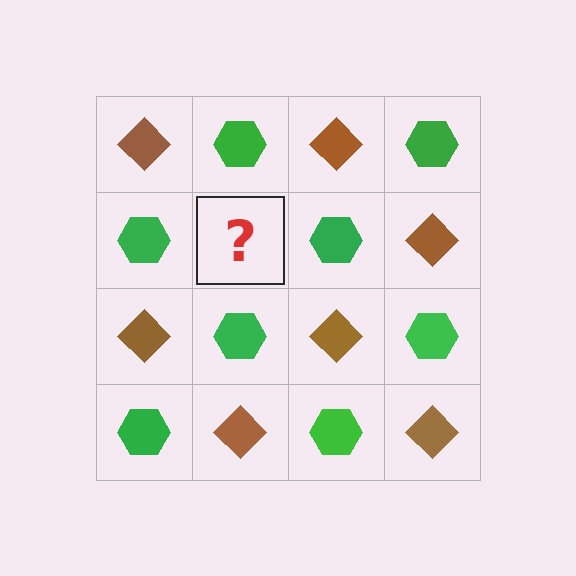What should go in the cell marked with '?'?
The missing cell should contain a brown diamond.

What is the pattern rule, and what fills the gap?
The rule is that it alternates brown diamond and green hexagon in a checkerboard pattern. The gap should be filled with a brown diamond.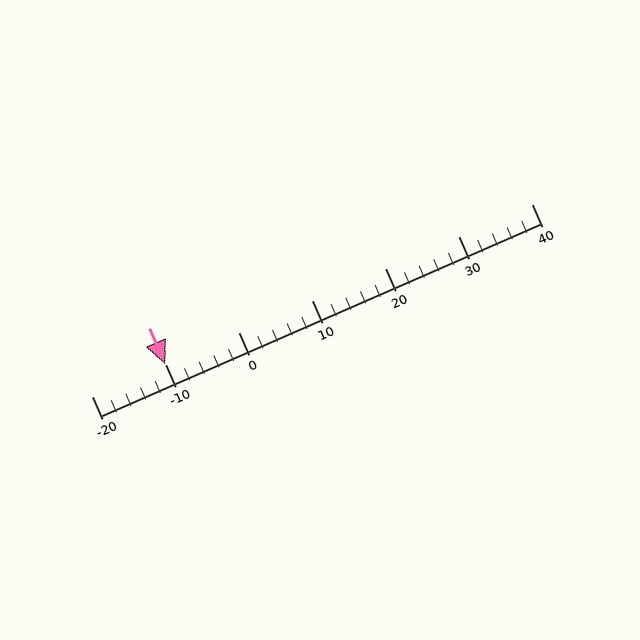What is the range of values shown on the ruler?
The ruler shows values from -20 to 40.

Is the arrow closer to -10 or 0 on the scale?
The arrow is closer to -10.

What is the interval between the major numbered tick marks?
The major tick marks are spaced 10 units apart.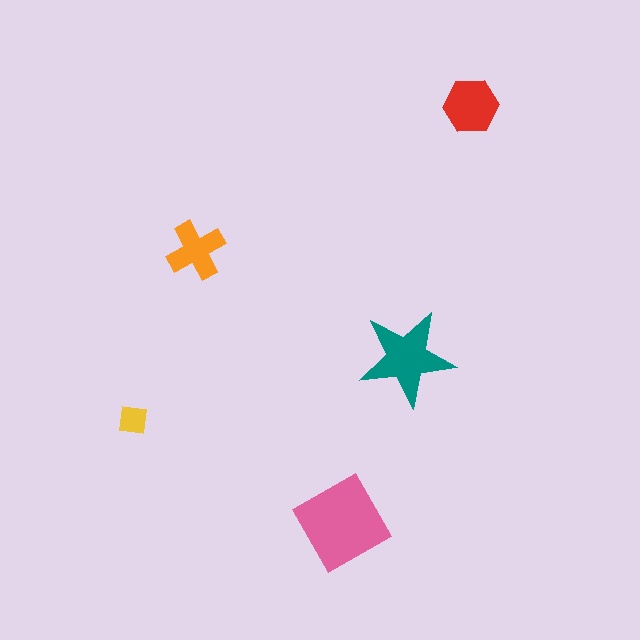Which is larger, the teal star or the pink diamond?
The pink diamond.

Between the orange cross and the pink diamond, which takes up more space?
The pink diamond.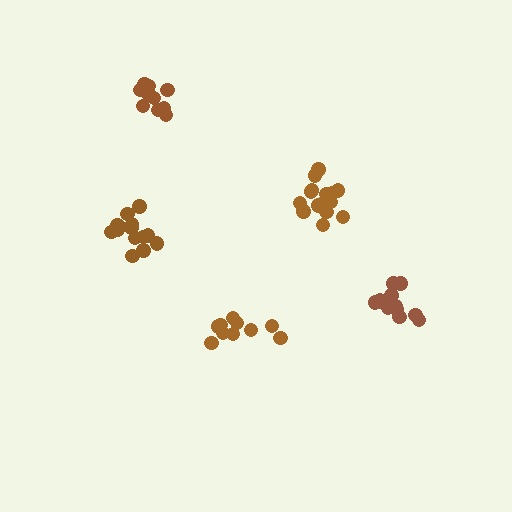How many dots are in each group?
Group 1: 10 dots, Group 2: 16 dots, Group 3: 13 dots, Group 4: 14 dots, Group 5: 10 dots (63 total).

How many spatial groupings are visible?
There are 5 spatial groupings.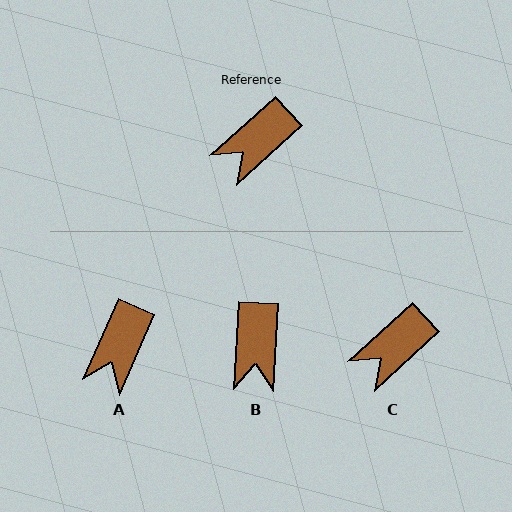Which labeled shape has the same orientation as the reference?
C.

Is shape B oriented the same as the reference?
No, it is off by about 45 degrees.